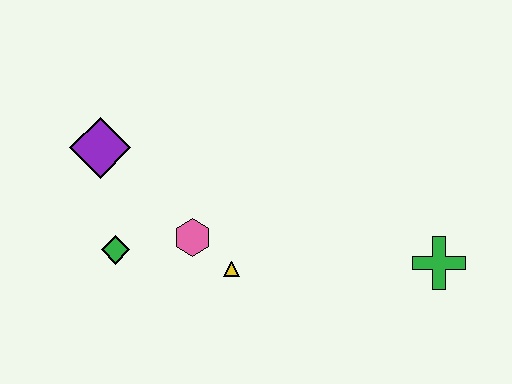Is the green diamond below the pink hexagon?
Yes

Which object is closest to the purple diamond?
The green diamond is closest to the purple diamond.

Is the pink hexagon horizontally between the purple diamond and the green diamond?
No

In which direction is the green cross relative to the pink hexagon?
The green cross is to the right of the pink hexagon.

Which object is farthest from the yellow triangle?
The green cross is farthest from the yellow triangle.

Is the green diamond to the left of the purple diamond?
No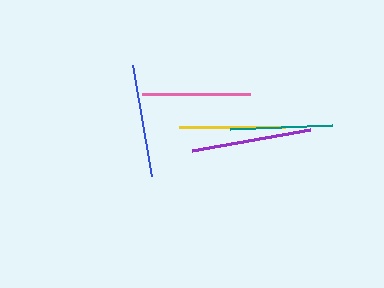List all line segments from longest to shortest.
From longest to shortest: purple, blue, pink, yellow, teal.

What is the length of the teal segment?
The teal segment is approximately 102 pixels long.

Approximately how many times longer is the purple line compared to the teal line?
The purple line is approximately 1.2 times the length of the teal line.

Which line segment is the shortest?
The teal line is the shortest at approximately 102 pixels.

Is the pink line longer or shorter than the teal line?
The pink line is longer than the teal line.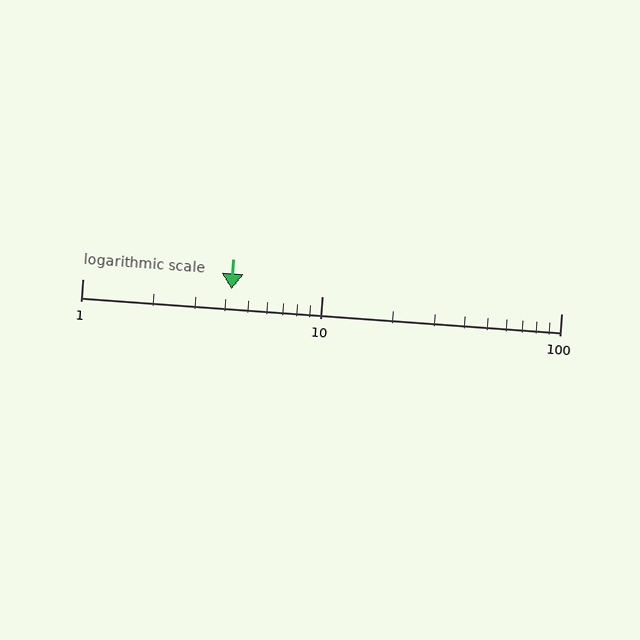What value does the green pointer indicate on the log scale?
The pointer indicates approximately 4.2.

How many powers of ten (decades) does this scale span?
The scale spans 2 decades, from 1 to 100.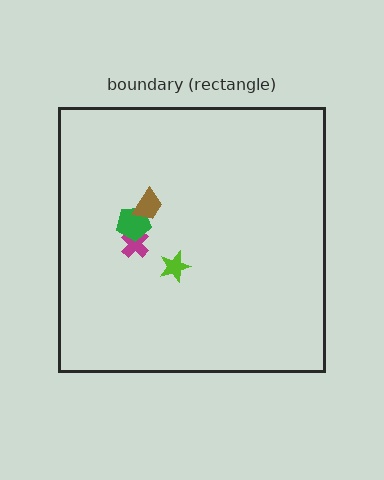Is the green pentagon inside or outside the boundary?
Inside.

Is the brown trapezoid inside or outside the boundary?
Inside.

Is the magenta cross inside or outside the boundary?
Inside.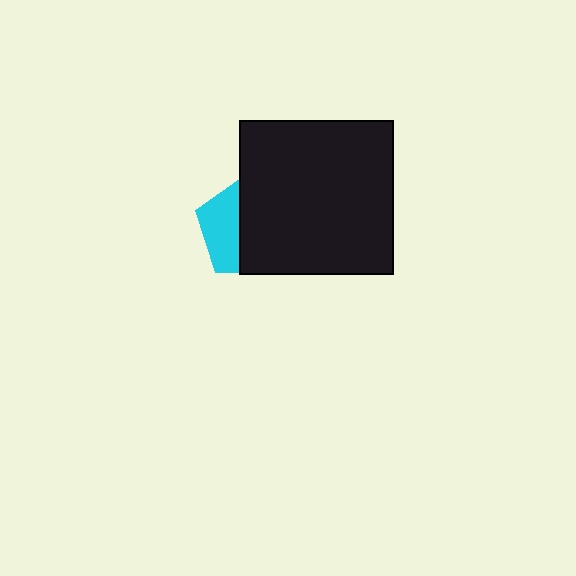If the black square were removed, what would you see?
You would see the complete cyan pentagon.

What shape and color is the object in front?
The object in front is a black square.